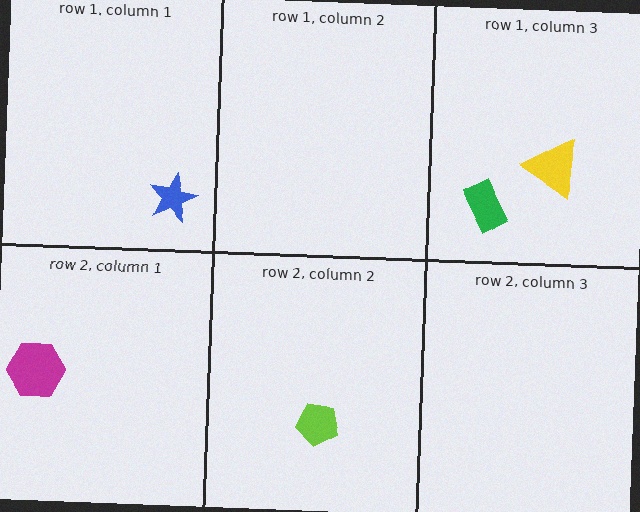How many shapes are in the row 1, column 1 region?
1.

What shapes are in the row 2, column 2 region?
The lime pentagon.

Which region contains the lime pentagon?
The row 2, column 2 region.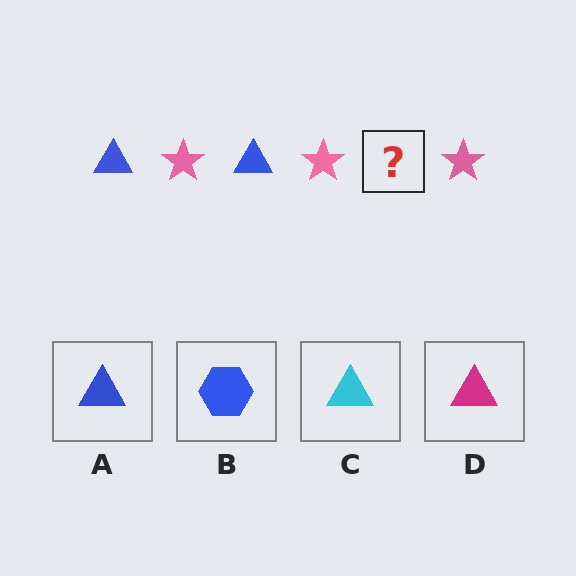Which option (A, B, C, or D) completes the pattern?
A.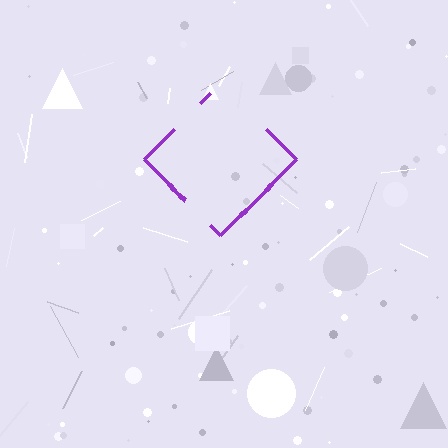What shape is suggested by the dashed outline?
The dashed outline suggests a diamond.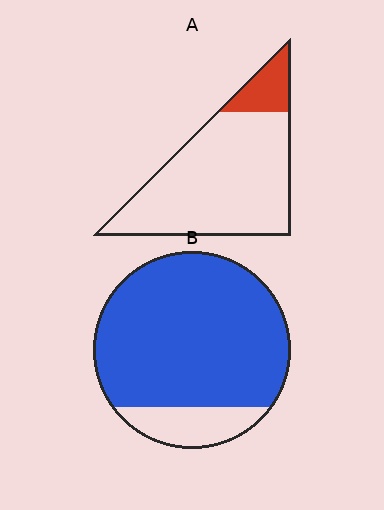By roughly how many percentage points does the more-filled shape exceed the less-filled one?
By roughly 70 percentage points (B over A).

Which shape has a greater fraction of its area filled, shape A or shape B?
Shape B.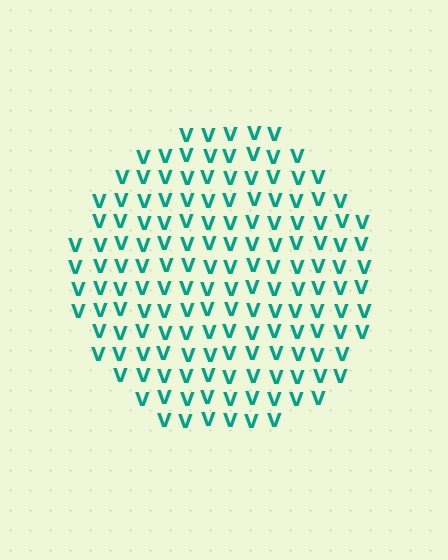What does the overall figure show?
The overall figure shows a circle.